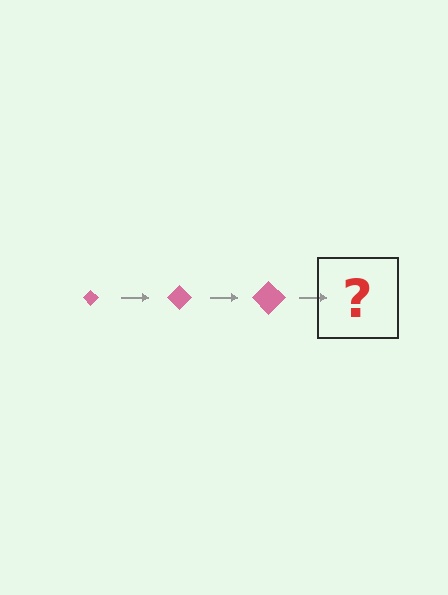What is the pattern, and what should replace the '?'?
The pattern is that the diamond gets progressively larger each step. The '?' should be a pink diamond, larger than the previous one.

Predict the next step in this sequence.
The next step is a pink diamond, larger than the previous one.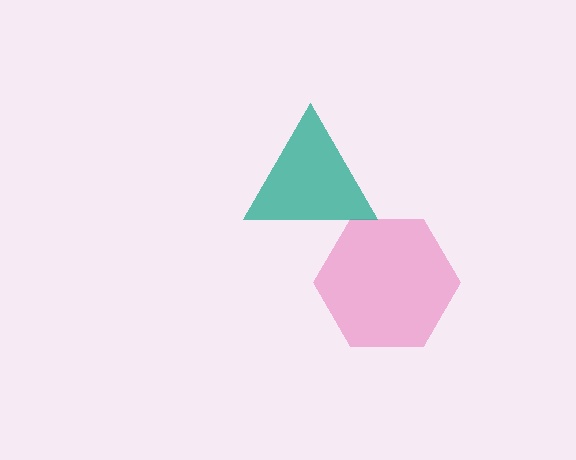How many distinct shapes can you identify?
There are 2 distinct shapes: a pink hexagon, a teal triangle.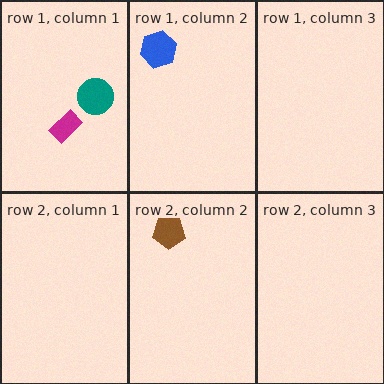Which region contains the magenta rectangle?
The row 1, column 1 region.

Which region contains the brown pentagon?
The row 2, column 2 region.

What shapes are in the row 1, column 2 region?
The blue hexagon.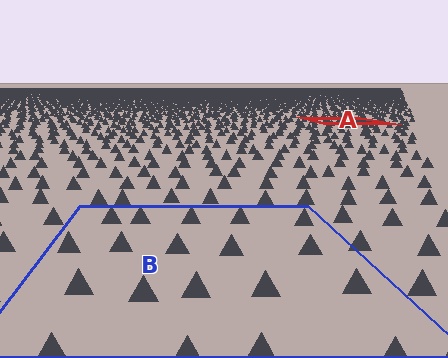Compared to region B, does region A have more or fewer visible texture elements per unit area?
Region A has more texture elements per unit area — they are packed more densely because it is farther away.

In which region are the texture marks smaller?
The texture marks are smaller in region A, because it is farther away.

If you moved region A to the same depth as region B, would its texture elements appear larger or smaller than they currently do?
They would appear larger. At a closer depth, the same texture elements are projected at a bigger on-screen size.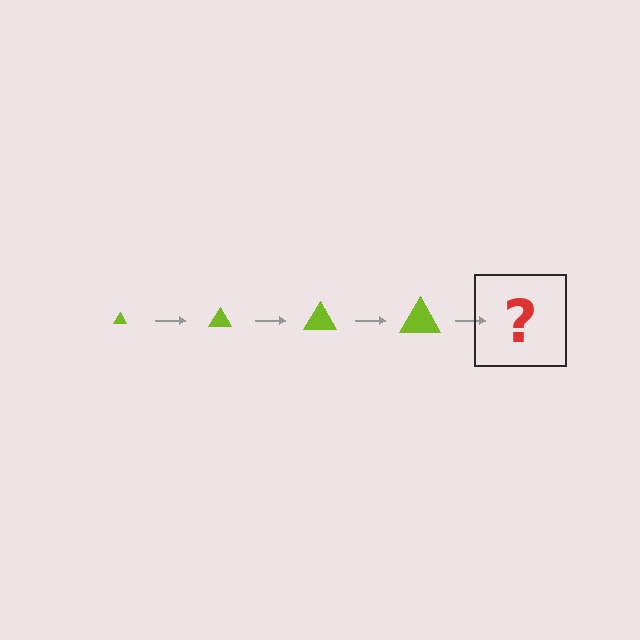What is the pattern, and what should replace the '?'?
The pattern is that the triangle gets progressively larger each step. The '?' should be a lime triangle, larger than the previous one.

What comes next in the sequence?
The next element should be a lime triangle, larger than the previous one.